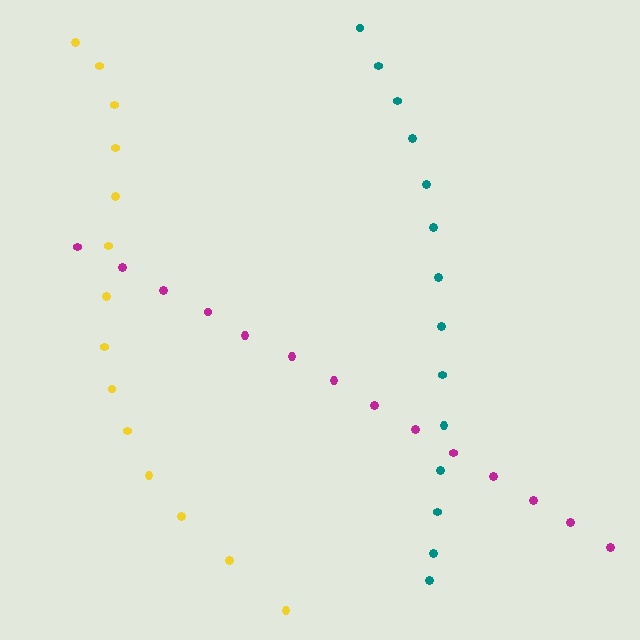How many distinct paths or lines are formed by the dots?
There are 3 distinct paths.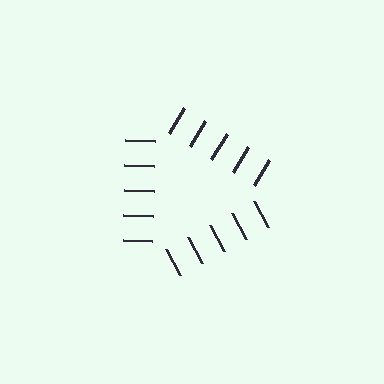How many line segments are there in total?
15 — 5 along each of the 3 edges.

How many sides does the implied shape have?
3 sides — the line-ends trace a triangle.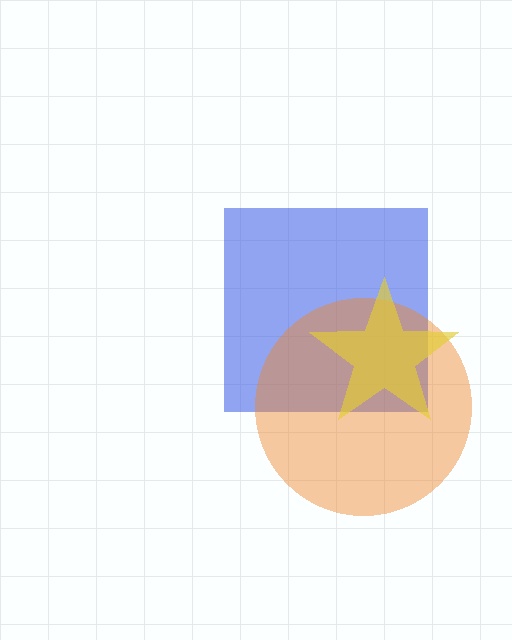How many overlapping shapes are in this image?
There are 3 overlapping shapes in the image.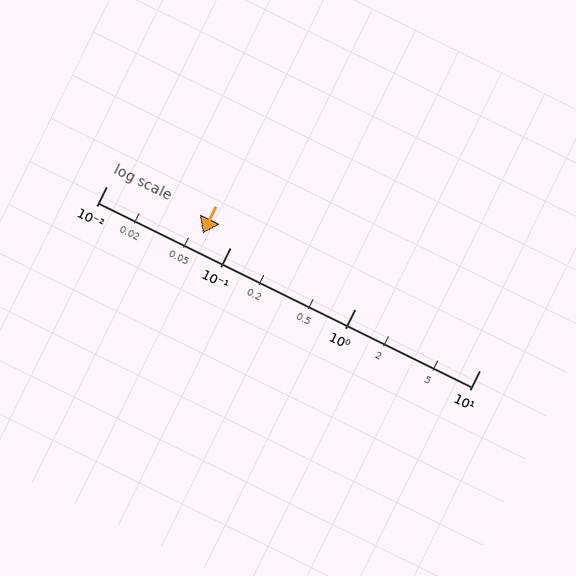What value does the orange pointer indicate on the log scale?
The pointer indicates approximately 0.06.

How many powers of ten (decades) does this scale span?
The scale spans 3 decades, from 0.01 to 10.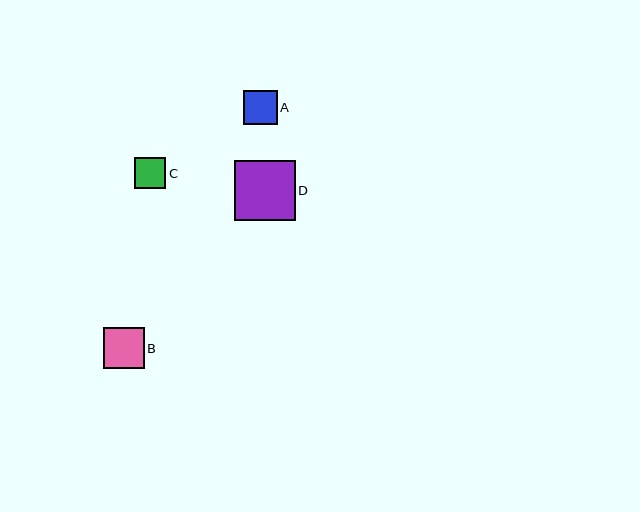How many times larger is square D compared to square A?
Square D is approximately 1.8 times the size of square A.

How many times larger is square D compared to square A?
Square D is approximately 1.8 times the size of square A.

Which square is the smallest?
Square C is the smallest with a size of approximately 31 pixels.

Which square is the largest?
Square D is the largest with a size of approximately 60 pixels.